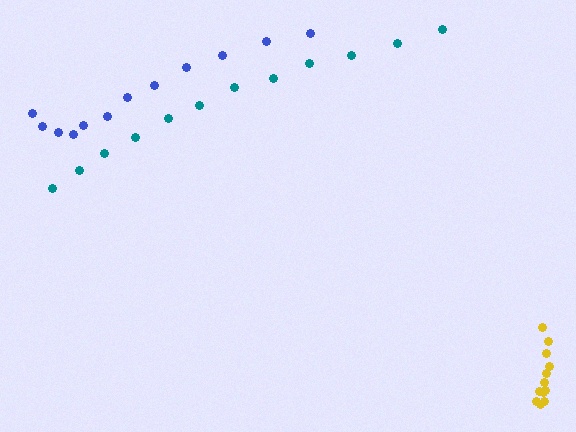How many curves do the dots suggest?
There are 3 distinct paths.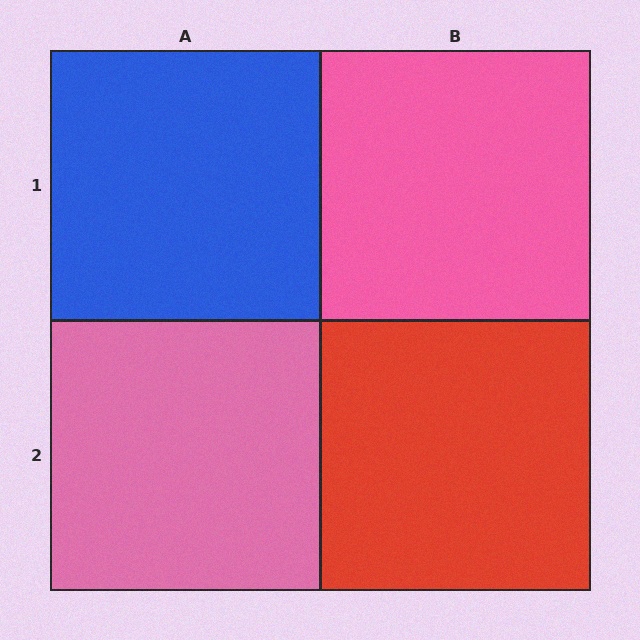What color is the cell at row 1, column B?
Pink.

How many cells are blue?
1 cell is blue.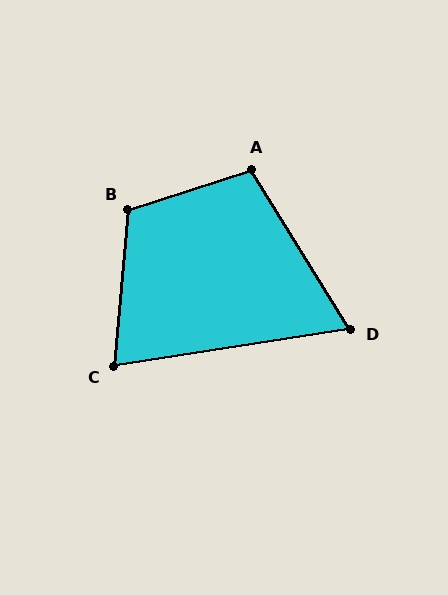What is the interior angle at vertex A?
Approximately 104 degrees (obtuse).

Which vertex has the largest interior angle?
B, at approximately 113 degrees.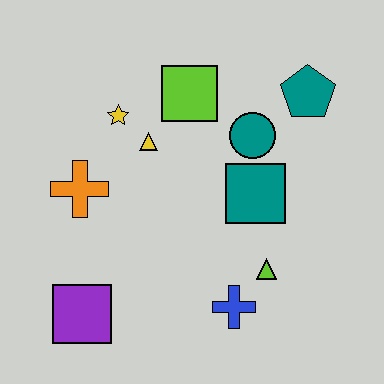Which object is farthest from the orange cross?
The teal pentagon is farthest from the orange cross.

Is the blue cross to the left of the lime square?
No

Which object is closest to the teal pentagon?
The teal circle is closest to the teal pentagon.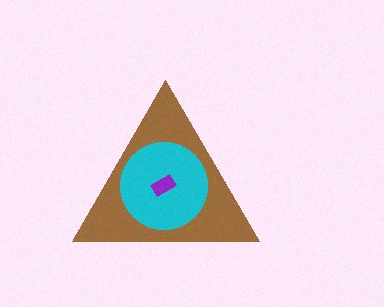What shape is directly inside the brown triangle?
The cyan circle.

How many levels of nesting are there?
3.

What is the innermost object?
The purple rectangle.